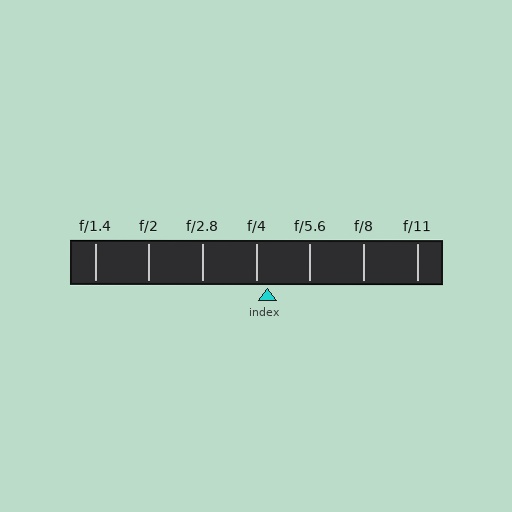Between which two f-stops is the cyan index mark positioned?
The index mark is between f/4 and f/5.6.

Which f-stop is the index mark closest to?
The index mark is closest to f/4.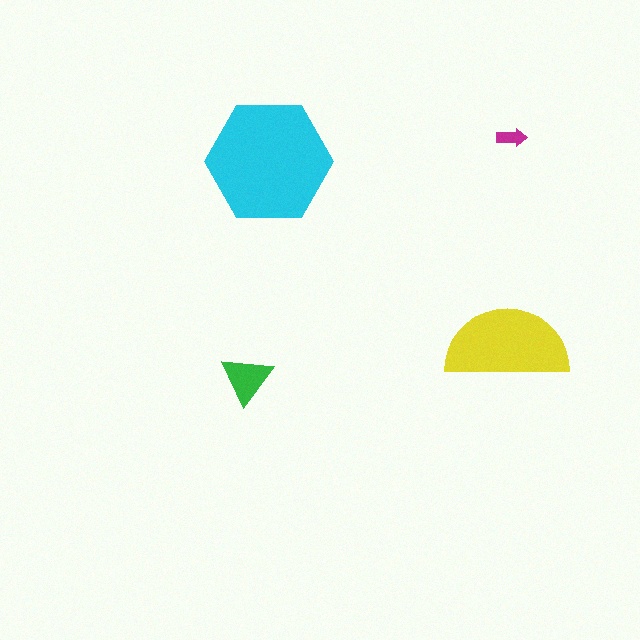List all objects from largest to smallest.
The cyan hexagon, the yellow semicircle, the green triangle, the magenta arrow.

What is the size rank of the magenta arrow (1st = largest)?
4th.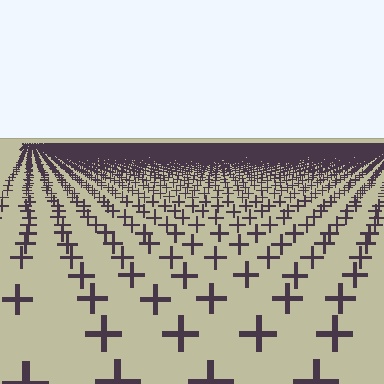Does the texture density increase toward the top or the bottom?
Density increases toward the top.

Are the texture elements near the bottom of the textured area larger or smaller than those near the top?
Larger. Near the bottom, elements are closer to the viewer and appear at a bigger on-screen size.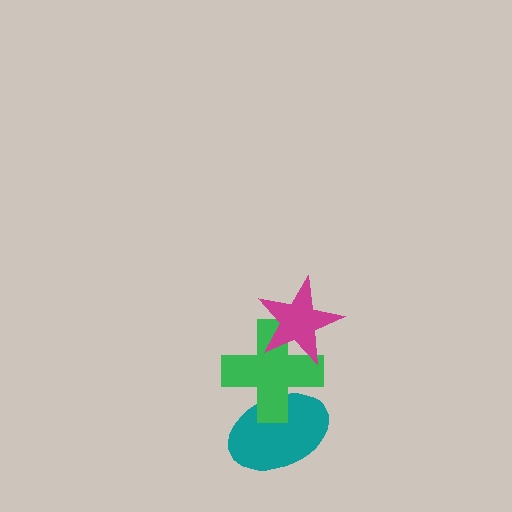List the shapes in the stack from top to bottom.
From top to bottom: the magenta star, the green cross, the teal ellipse.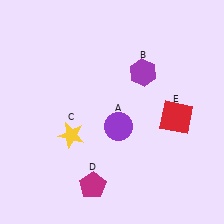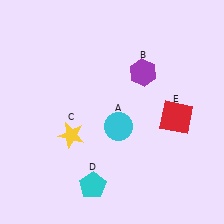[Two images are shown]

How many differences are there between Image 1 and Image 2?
There are 2 differences between the two images.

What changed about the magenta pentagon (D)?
In Image 1, D is magenta. In Image 2, it changed to cyan.